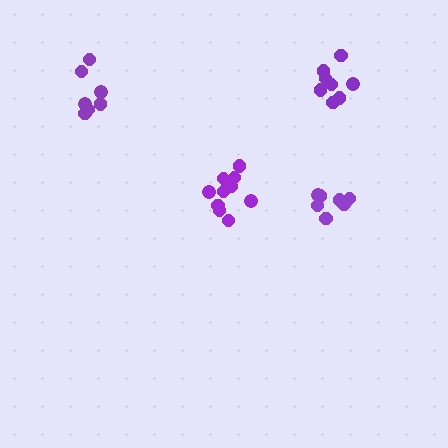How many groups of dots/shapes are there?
There are 4 groups.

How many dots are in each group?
Group 1: 10 dots, Group 2: 7 dots, Group 3: 8 dots, Group 4: 7 dots (32 total).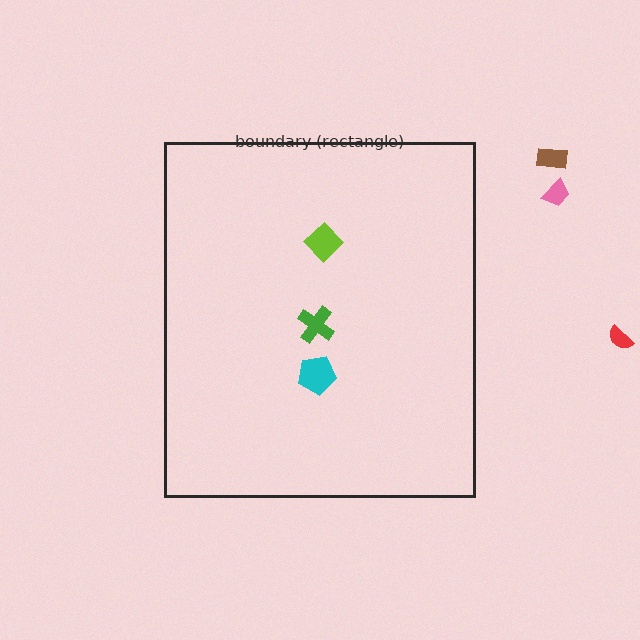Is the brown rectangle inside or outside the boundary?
Outside.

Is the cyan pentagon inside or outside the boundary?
Inside.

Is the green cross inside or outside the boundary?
Inside.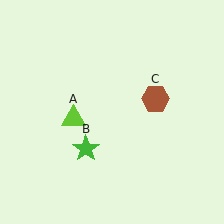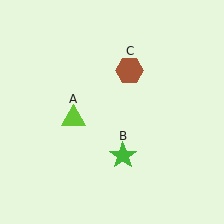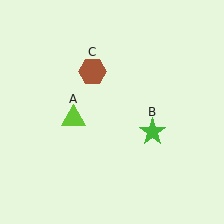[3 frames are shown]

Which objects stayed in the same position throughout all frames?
Lime triangle (object A) remained stationary.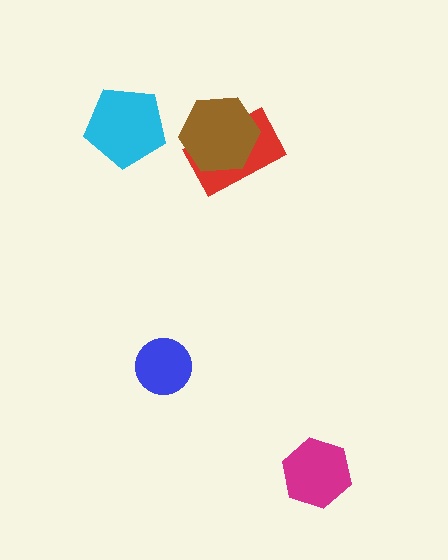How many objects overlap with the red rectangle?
1 object overlaps with the red rectangle.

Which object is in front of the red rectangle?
The brown hexagon is in front of the red rectangle.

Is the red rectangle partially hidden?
Yes, it is partially covered by another shape.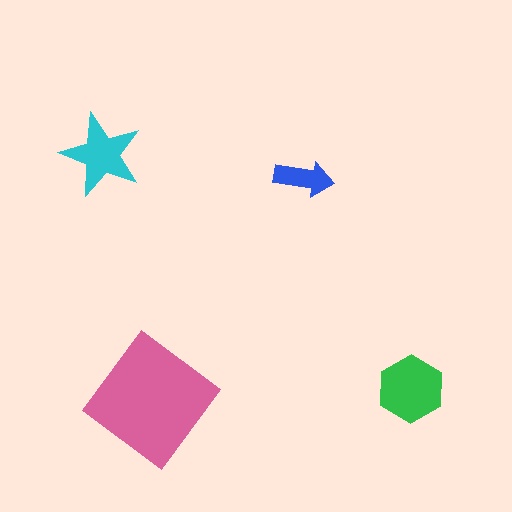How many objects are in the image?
There are 4 objects in the image.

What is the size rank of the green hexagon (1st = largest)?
2nd.